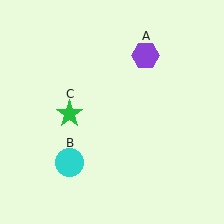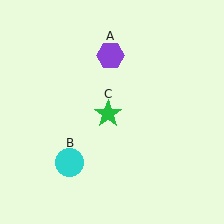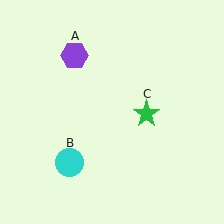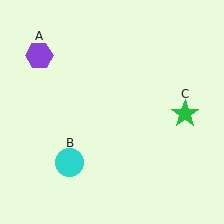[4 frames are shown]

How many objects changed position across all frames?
2 objects changed position: purple hexagon (object A), green star (object C).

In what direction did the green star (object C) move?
The green star (object C) moved right.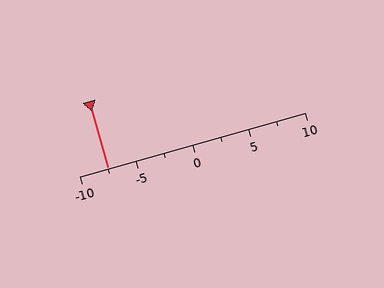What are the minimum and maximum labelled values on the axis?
The axis runs from -10 to 10.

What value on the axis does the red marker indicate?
The marker indicates approximately -7.5.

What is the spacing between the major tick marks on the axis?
The major ticks are spaced 5 apart.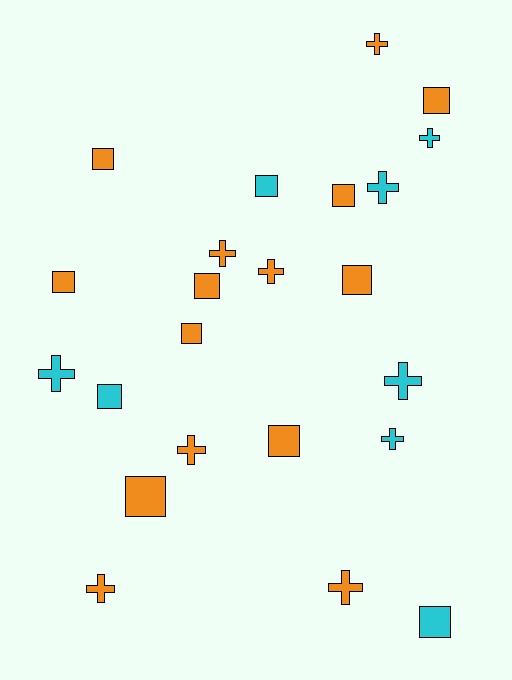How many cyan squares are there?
There are 3 cyan squares.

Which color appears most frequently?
Orange, with 15 objects.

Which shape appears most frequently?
Square, with 12 objects.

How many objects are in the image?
There are 23 objects.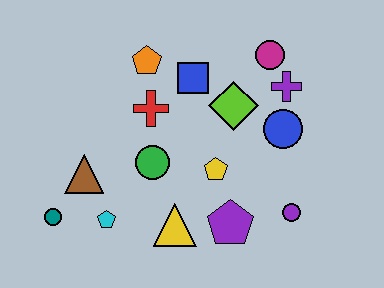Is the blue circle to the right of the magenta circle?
Yes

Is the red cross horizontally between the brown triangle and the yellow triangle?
Yes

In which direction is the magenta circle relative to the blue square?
The magenta circle is to the right of the blue square.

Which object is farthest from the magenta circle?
The teal circle is farthest from the magenta circle.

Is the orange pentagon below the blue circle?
No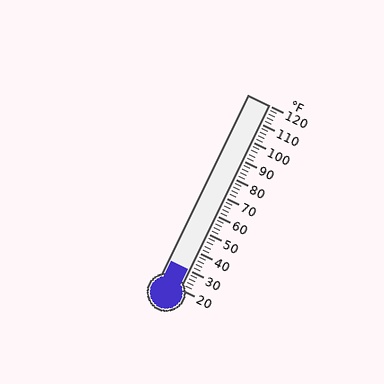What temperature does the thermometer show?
The thermometer shows approximately 30°F.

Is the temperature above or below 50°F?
The temperature is below 50°F.